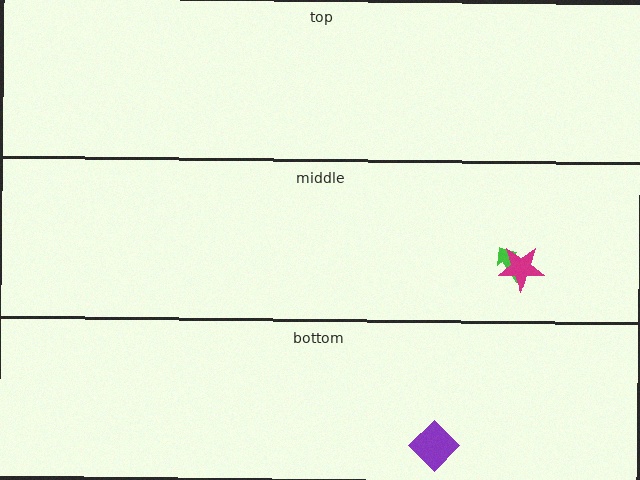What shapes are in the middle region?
The green arrow, the magenta star.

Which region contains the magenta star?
The middle region.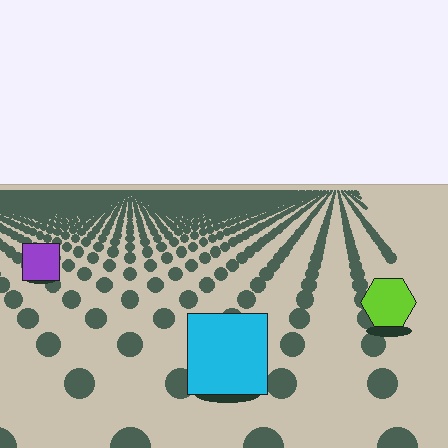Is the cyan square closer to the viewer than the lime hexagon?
Yes. The cyan square is closer — you can tell from the texture gradient: the ground texture is coarser near it.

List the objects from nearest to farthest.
From nearest to farthest: the cyan square, the lime hexagon, the purple square.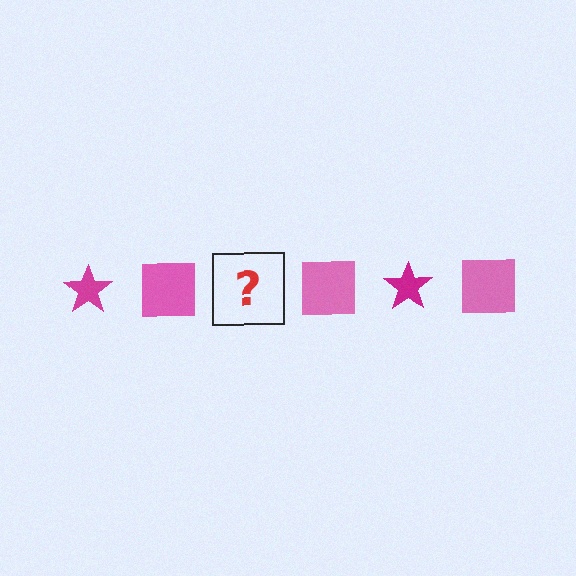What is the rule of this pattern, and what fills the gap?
The rule is that the pattern alternates between magenta star and pink square. The gap should be filled with a magenta star.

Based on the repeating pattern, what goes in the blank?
The blank should be a magenta star.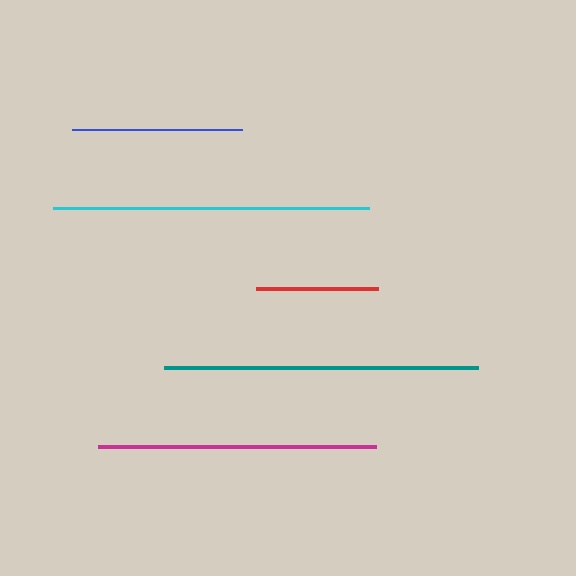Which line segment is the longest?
The cyan line is the longest at approximately 316 pixels.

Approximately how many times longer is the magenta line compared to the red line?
The magenta line is approximately 2.3 times the length of the red line.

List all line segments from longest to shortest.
From longest to shortest: cyan, teal, magenta, blue, red.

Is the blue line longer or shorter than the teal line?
The teal line is longer than the blue line.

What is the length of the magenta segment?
The magenta segment is approximately 277 pixels long.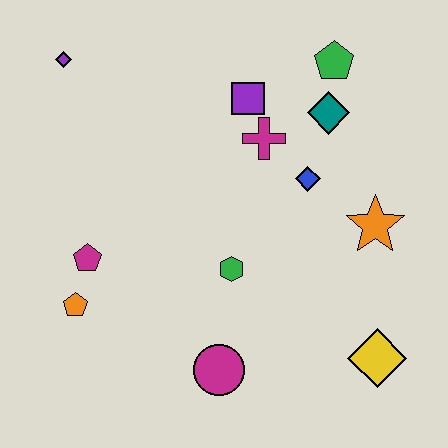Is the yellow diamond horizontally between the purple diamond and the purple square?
No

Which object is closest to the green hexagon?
The magenta circle is closest to the green hexagon.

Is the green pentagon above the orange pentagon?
Yes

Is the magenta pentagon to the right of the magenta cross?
No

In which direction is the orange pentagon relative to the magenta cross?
The orange pentagon is to the left of the magenta cross.